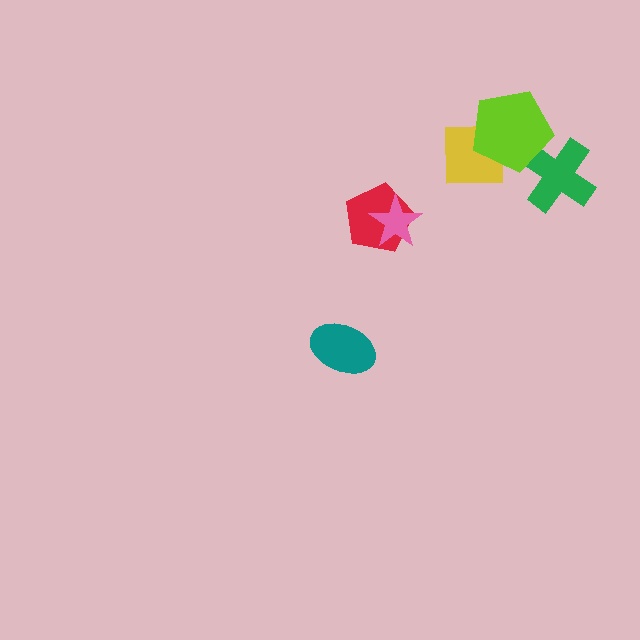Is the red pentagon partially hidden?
Yes, it is partially covered by another shape.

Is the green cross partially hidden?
Yes, it is partially covered by another shape.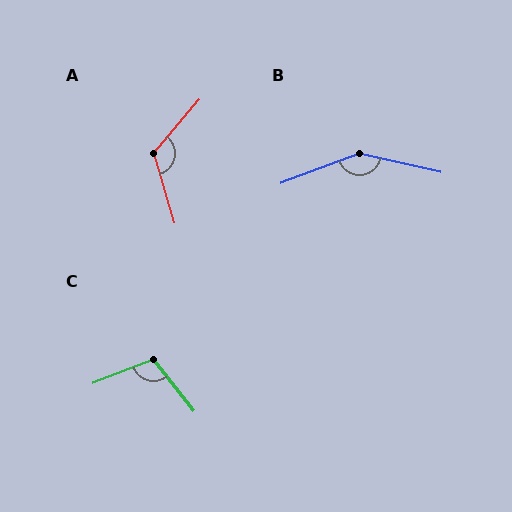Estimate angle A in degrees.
Approximately 123 degrees.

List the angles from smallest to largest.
C (107°), A (123°), B (147°).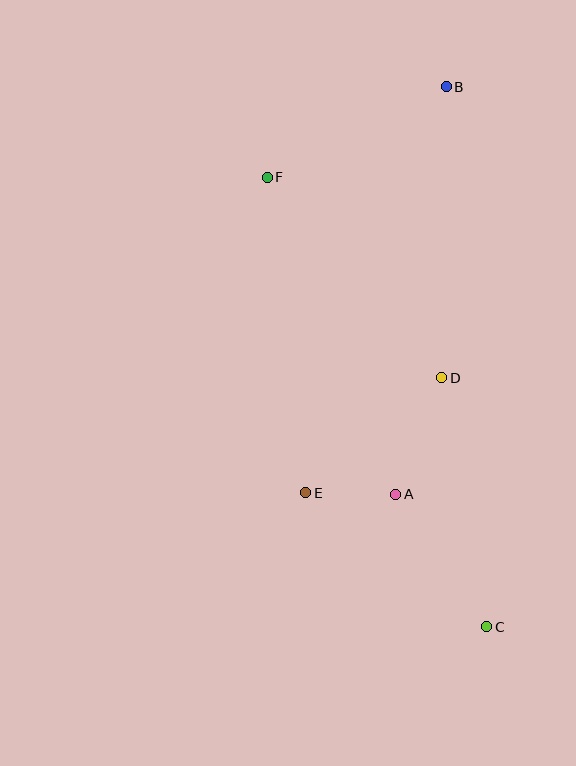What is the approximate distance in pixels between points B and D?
The distance between B and D is approximately 291 pixels.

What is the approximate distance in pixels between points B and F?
The distance between B and F is approximately 200 pixels.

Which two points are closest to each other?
Points A and E are closest to each other.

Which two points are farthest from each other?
Points B and C are farthest from each other.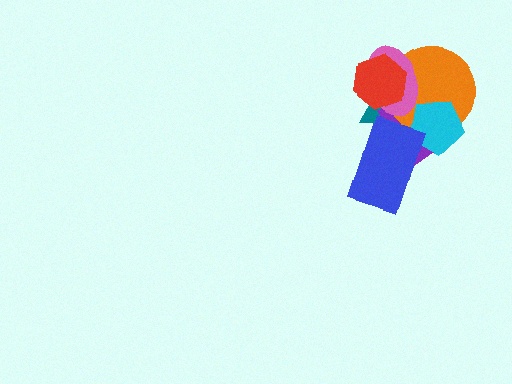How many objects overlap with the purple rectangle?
5 objects overlap with the purple rectangle.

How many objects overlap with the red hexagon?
3 objects overlap with the red hexagon.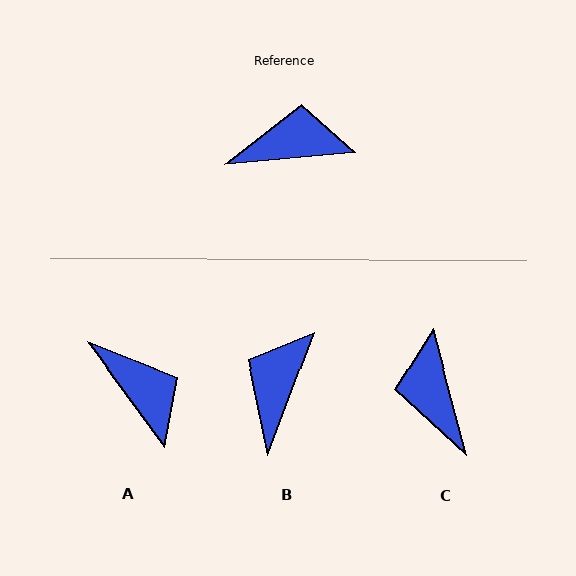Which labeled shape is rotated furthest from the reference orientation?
C, about 100 degrees away.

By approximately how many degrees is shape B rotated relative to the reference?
Approximately 64 degrees counter-clockwise.